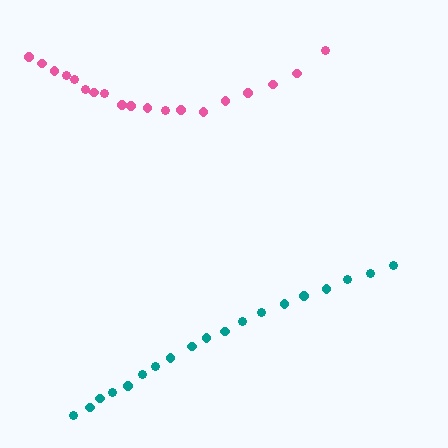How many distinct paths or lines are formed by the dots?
There are 2 distinct paths.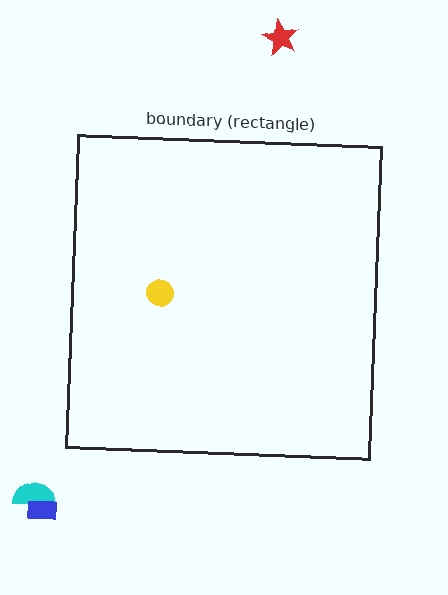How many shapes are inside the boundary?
1 inside, 3 outside.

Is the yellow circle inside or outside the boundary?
Inside.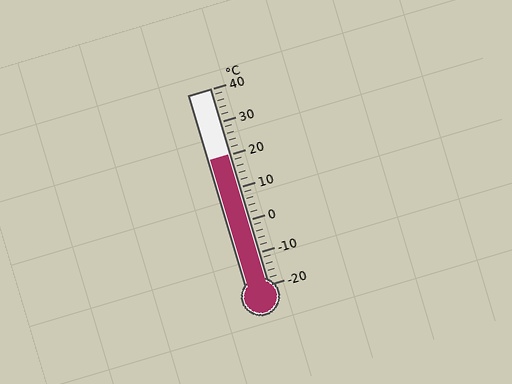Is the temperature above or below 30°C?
The temperature is below 30°C.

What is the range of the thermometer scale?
The thermometer scale ranges from -20°C to 40°C.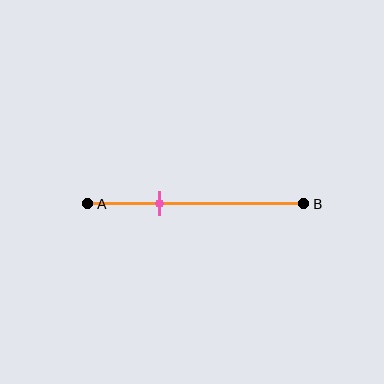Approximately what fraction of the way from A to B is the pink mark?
The pink mark is approximately 35% of the way from A to B.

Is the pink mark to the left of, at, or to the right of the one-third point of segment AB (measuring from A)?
The pink mark is approximately at the one-third point of segment AB.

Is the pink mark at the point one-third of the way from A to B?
Yes, the mark is approximately at the one-third point.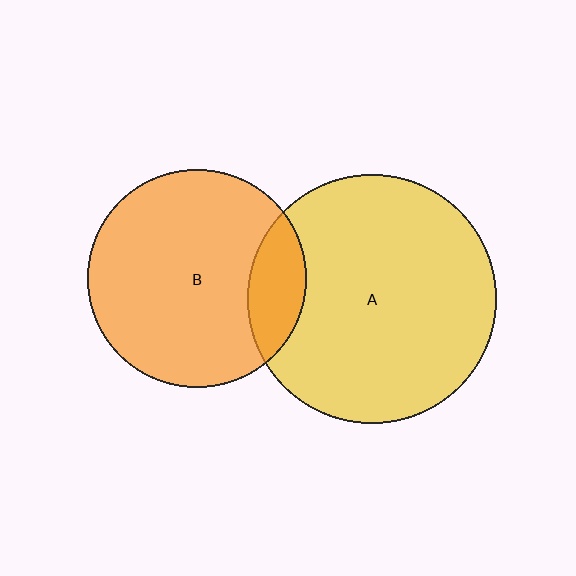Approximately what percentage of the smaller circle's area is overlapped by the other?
Approximately 15%.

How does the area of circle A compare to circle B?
Approximately 1.3 times.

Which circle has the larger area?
Circle A (yellow).